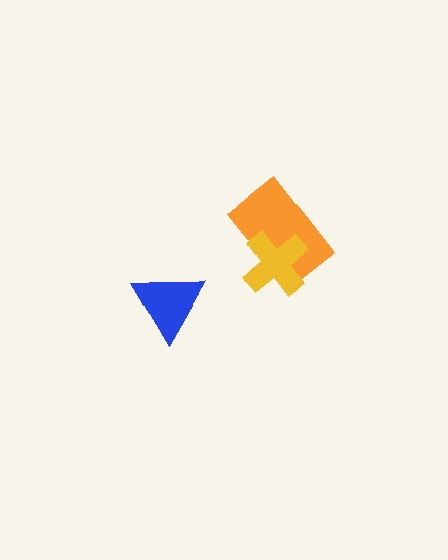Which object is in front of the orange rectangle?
The yellow cross is in front of the orange rectangle.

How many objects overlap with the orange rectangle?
1 object overlaps with the orange rectangle.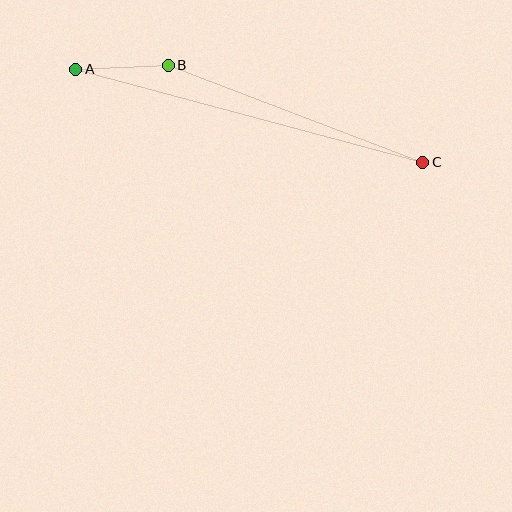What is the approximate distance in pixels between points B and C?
The distance between B and C is approximately 273 pixels.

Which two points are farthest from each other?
Points A and C are farthest from each other.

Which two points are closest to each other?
Points A and B are closest to each other.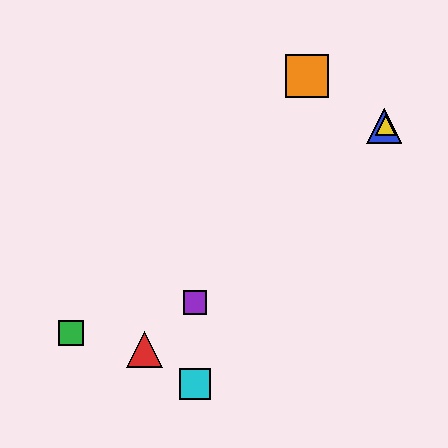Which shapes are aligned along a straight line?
The red triangle, the blue triangle, the yellow triangle, the purple square are aligned along a straight line.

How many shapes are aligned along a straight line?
4 shapes (the red triangle, the blue triangle, the yellow triangle, the purple square) are aligned along a straight line.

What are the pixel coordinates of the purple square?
The purple square is at (195, 303).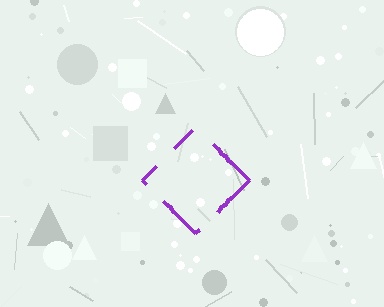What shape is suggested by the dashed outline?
The dashed outline suggests a diamond.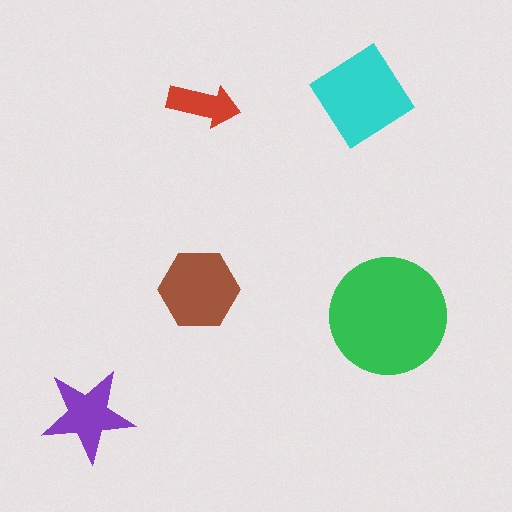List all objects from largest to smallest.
The green circle, the cyan diamond, the brown hexagon, the purple star, the red arrow.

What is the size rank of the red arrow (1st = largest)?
5th.